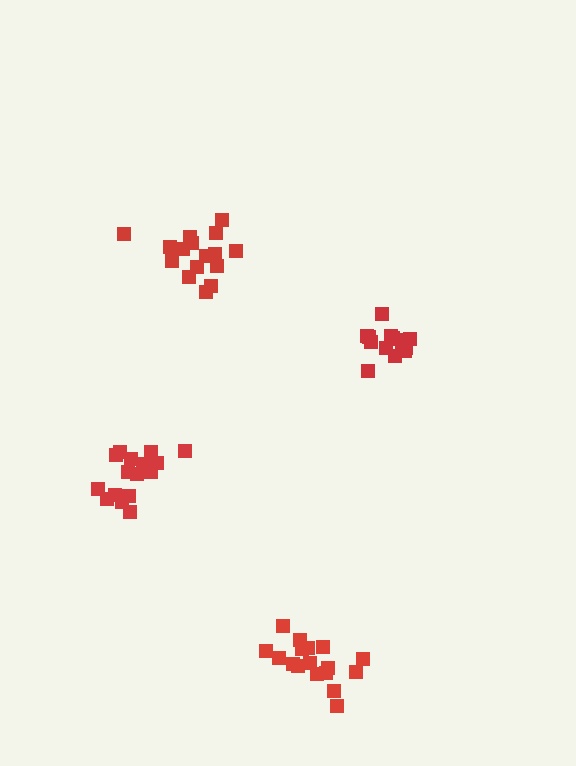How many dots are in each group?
Group 1: 14 dots, Group 2: 16 dots, Group 3: 16 dots, Group 4: 17 dots (63 total).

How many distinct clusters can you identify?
There are 4 distinct clusters.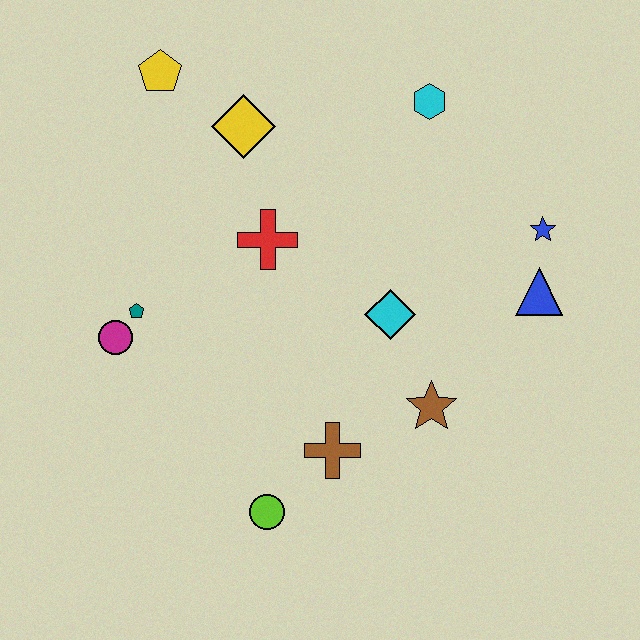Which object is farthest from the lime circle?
The yellow pentagon is farthest from the lime circle.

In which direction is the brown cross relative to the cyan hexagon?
The brown cross is below the cyan hexagon.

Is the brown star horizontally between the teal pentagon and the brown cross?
No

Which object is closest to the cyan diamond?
The brown star is closest to the cyan diamond.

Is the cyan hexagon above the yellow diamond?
Yes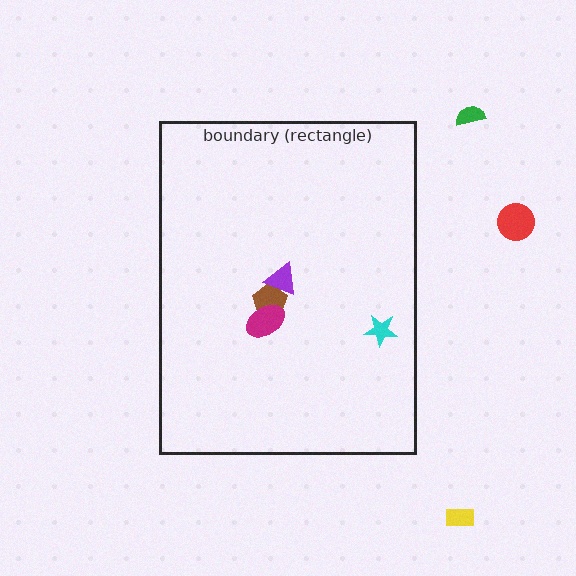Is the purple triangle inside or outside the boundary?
Inside.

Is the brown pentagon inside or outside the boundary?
Inside.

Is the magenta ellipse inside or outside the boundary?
Inside.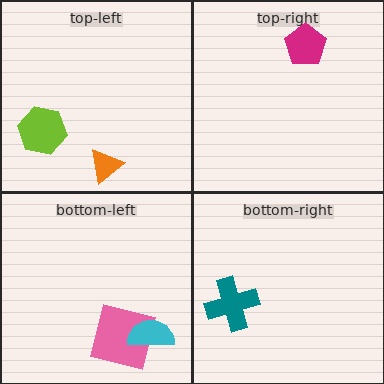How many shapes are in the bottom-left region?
2.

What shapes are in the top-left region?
The orange triangle, the lime hexagon.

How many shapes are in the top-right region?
1.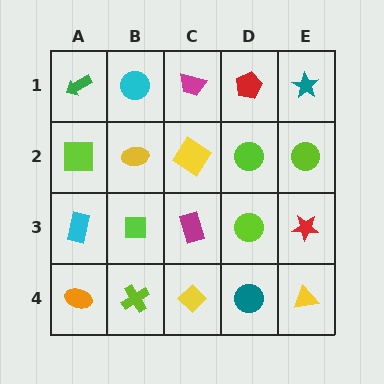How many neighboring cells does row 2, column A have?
3.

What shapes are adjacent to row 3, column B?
A yellow ellipse (row 2, column B), a lime cross (row 4, column B), a cyan rectangle (row 3, column A), a magenta rectangle (row 3, column C).